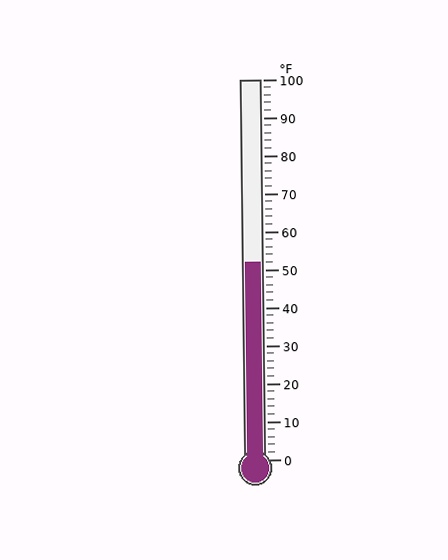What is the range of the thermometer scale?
The thermometer scale ranges from 0°F to 100°F.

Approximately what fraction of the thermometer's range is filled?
The thermometer is filled to approximately 50% of its range.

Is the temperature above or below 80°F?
The temperature is below 80°F.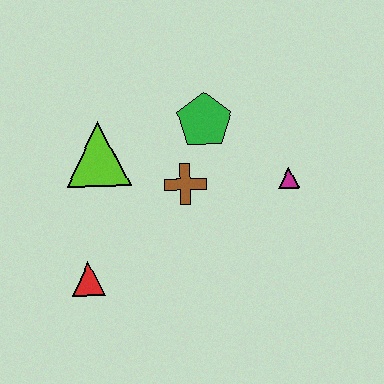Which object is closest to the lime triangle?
The brown cross is closest to the lime triangle.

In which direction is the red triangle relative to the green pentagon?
The red triangle is below the green pentagon.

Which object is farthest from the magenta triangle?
The red triangle is farthest from the magenta triangle.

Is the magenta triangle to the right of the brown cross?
Yes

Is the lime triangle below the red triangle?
No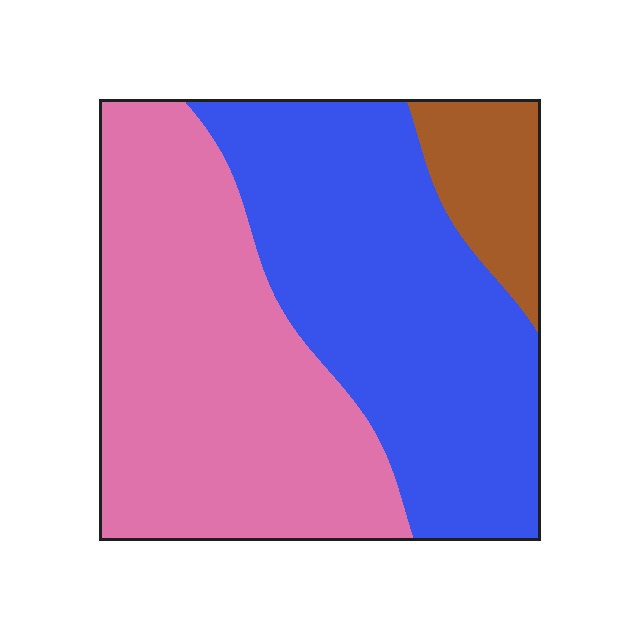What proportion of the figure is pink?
Pink covers roughly 45% of the figure.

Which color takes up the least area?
Brown, at roughly 10%.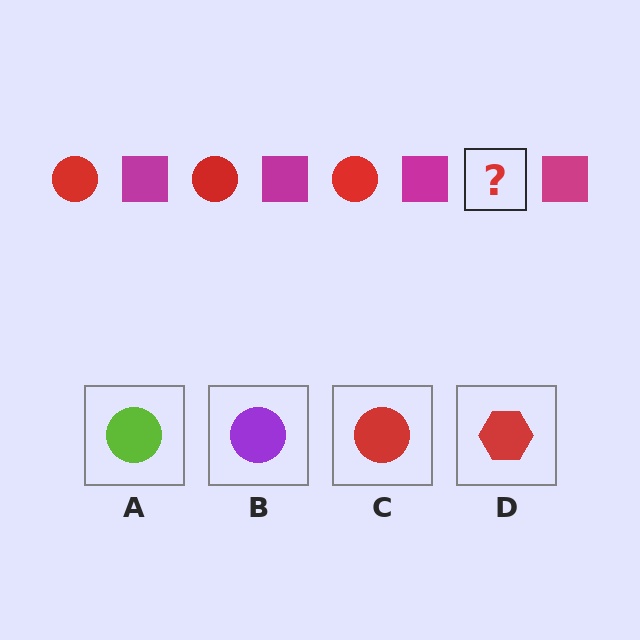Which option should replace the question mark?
Option C.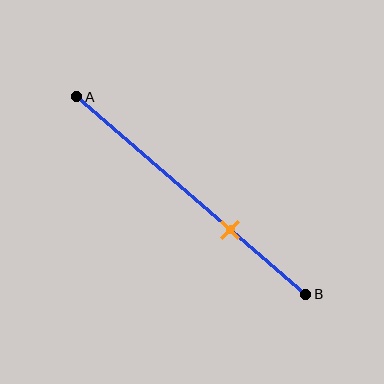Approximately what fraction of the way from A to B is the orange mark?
The orange mark is approximately 65% of the way from A to B.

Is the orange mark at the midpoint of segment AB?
No, the mark is at about 65% from A, not at the 50% midpoint.